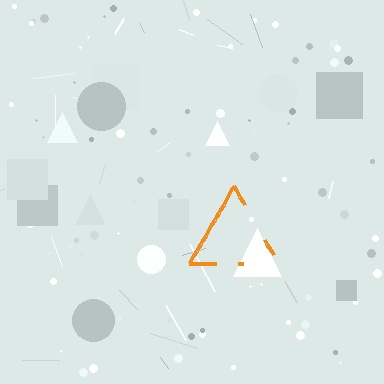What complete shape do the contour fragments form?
The contour fragments form a triangle.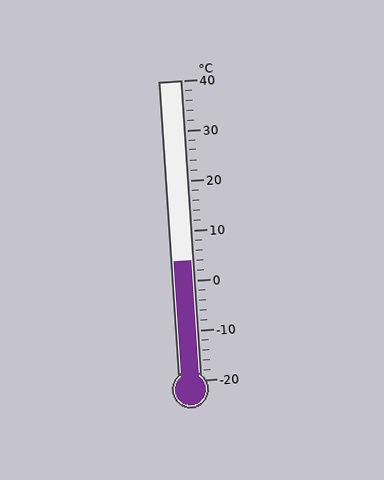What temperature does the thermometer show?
The thermometer shows approximately 4°C.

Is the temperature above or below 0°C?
The temperature is above 0°C.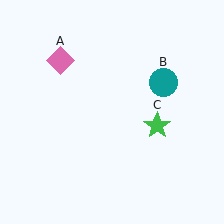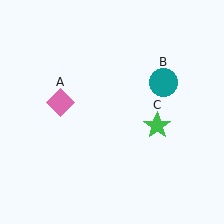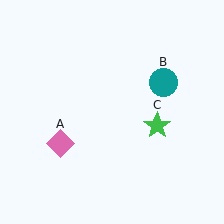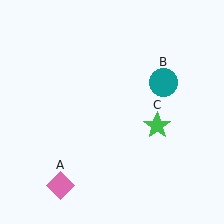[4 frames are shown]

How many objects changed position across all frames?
1 object changed position: pink diamond (object A).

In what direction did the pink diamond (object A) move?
The pink diamond (object A) moved down.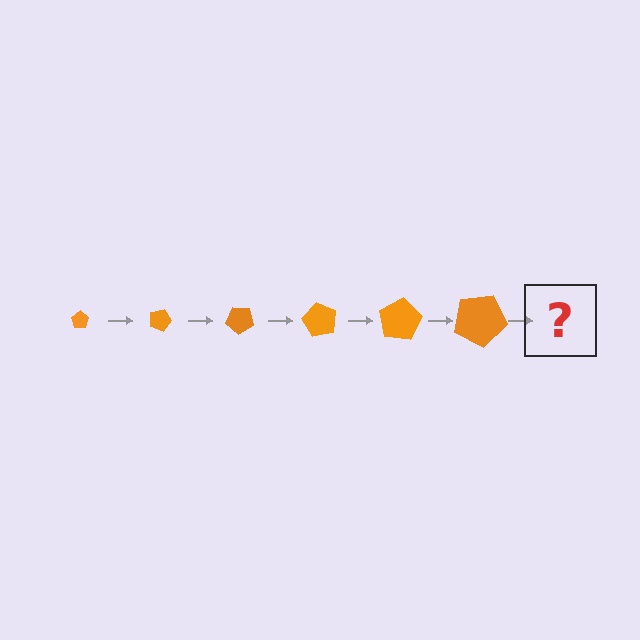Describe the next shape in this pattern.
It should be a pentagon, larger than the previous one and rotated 120 degrees from the start.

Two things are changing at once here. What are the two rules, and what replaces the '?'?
The two rules are that the pentagon grows larger each step and it rotates 20 degrees each step. The '?' should be a pentagon, larger than the previous one and rotated 120 degrees from the start.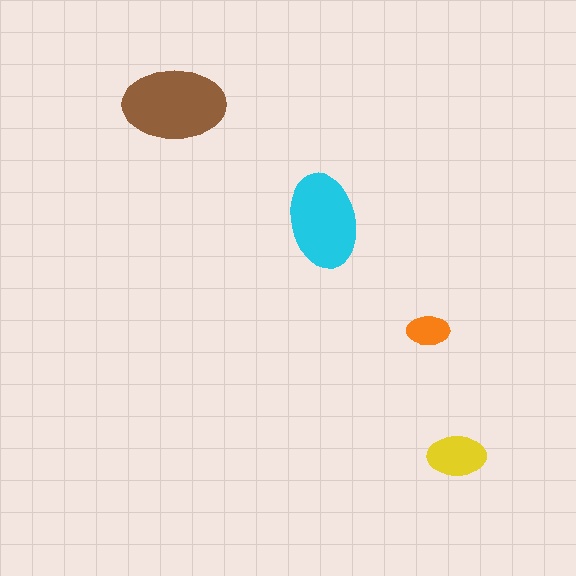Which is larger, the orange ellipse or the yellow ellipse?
The yellow one.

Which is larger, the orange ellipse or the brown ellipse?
The brown one.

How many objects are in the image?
There are 4 objects in the image.